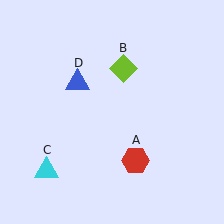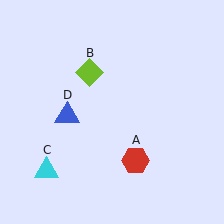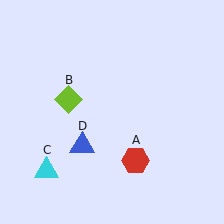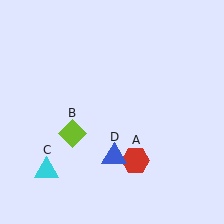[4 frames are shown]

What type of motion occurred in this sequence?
The lime diamond (object B), blue triangle (object D) rotated counterclockwise around the center of the scene.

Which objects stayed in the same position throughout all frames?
Red hexagon (object A) and cyan triangle (object C) remained stationary.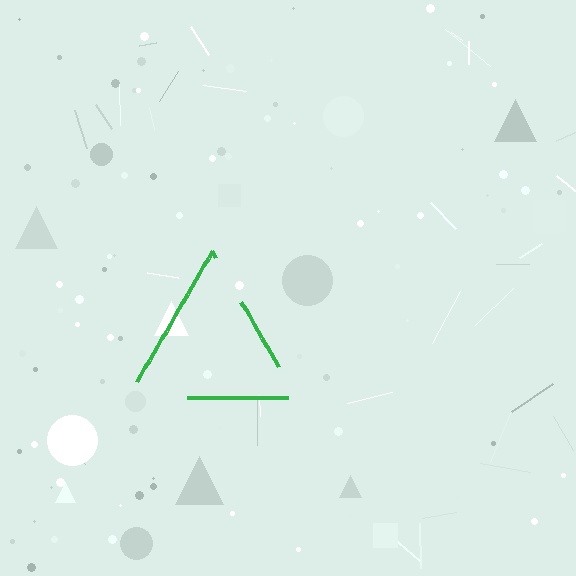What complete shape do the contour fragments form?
The contour fragments form a triangle.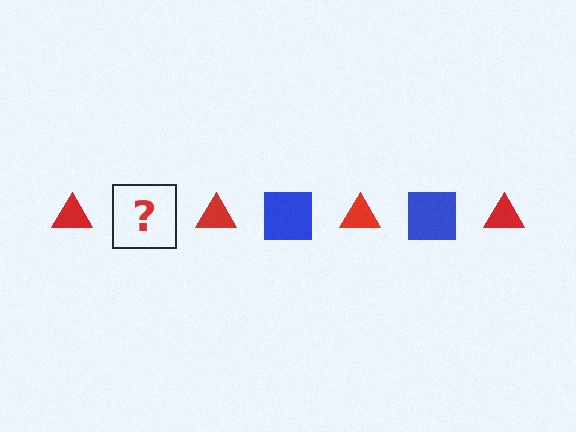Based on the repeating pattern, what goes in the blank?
The blank should be a blue square.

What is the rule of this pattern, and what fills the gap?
The rule is that the pattern alternates between red triangle and blue square. The gap should be filled with a blue square.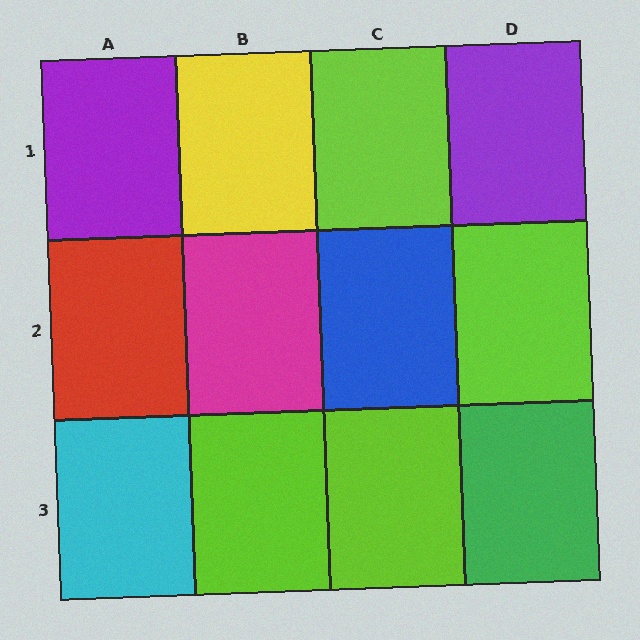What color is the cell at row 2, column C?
Blue.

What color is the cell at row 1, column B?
Yellow.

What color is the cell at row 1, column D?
Purple.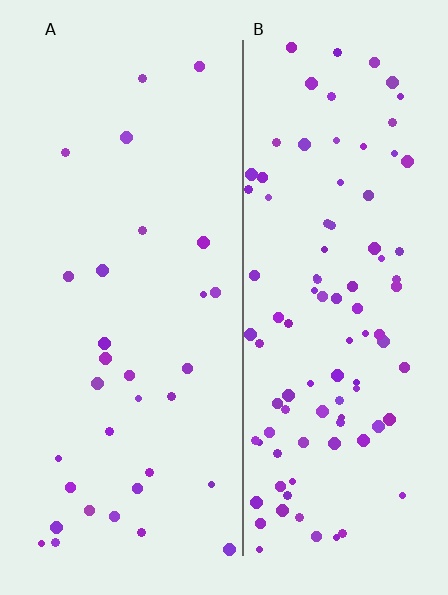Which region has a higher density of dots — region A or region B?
B (the right).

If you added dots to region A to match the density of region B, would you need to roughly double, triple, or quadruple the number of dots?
Approximately triple.